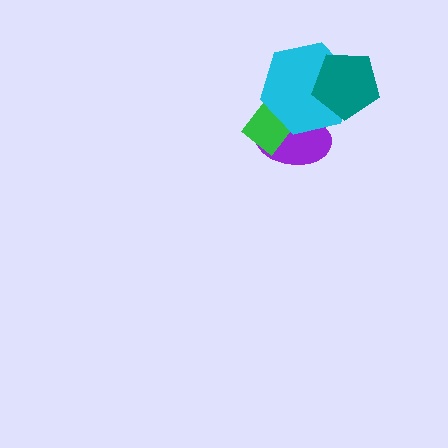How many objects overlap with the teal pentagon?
1 object overlaps with the teal pentagon.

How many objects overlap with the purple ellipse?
2 objects overlap with the purple ellipse.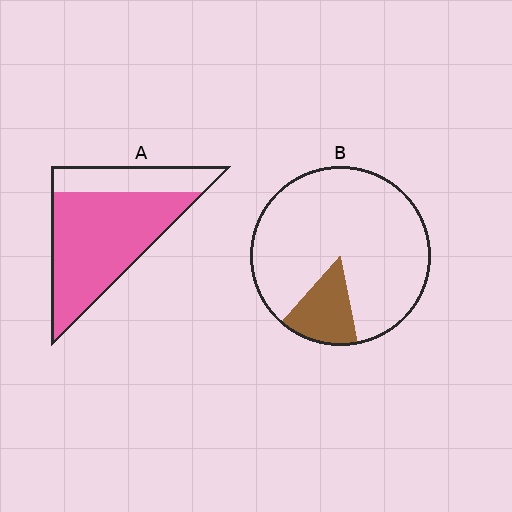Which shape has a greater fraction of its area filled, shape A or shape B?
Shape A.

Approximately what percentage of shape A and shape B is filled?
A is approximately 75% and B is approximately 15%.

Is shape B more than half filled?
No.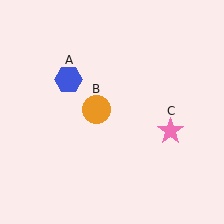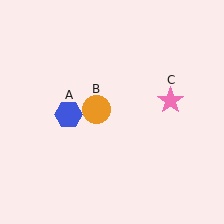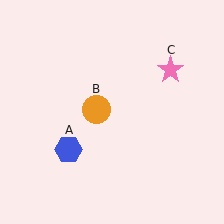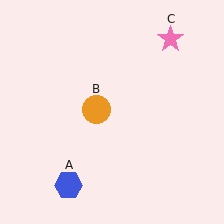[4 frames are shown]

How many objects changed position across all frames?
2 objects changed position: blue hexagon (object A), pink star (object C).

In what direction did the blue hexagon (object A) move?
The blue hexagon (object A) moved down.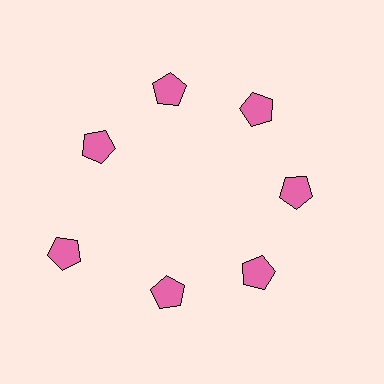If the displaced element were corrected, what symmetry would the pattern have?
It would have 7-fold rotational symmetry — the pattern would map onto itself every 51 degrees.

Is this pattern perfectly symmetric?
No. The 7 pink pentagons are arranged in a ring, but one element near the 8 o'clock position is pushed outward from the center, breaking the 7-fold rotational symmetry.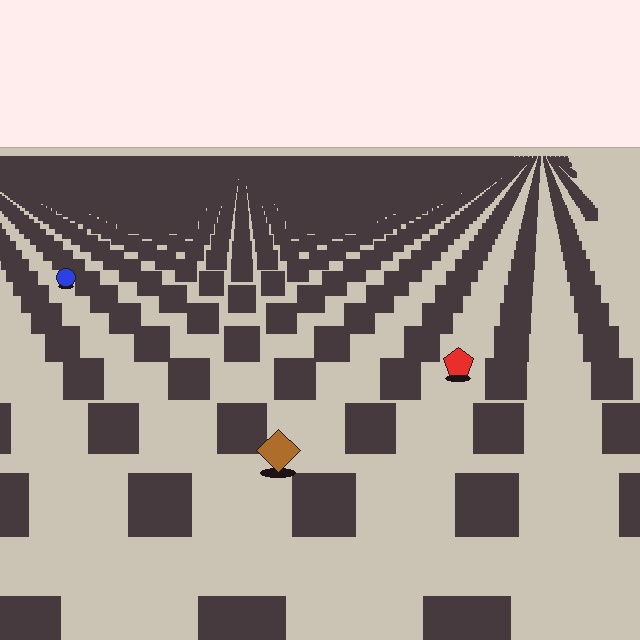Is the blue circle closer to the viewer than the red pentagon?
No. The red pentagon is closer — you can tell from the texture gradient: the ground texture is coarser near it.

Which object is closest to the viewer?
The brown diamond is closest. The texture marks near it are larger and more spread out.